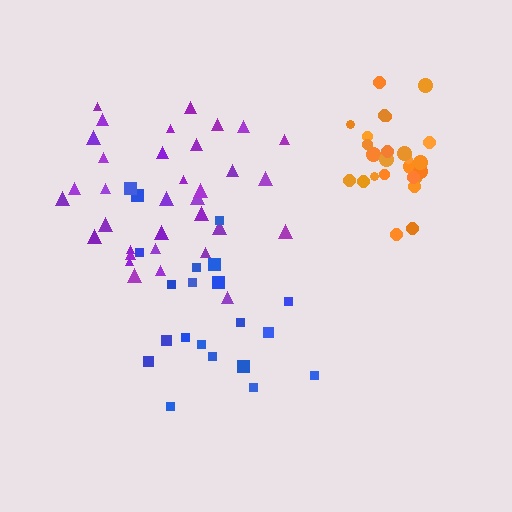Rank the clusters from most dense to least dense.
orange, purple, blue.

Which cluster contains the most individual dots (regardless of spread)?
Purple (34).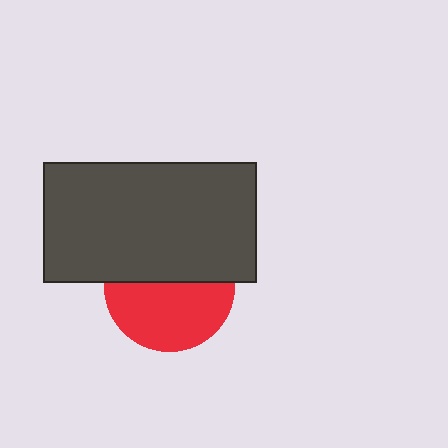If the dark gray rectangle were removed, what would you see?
You would see the complete red circle.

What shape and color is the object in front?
The object in front is a dark gray rectangle.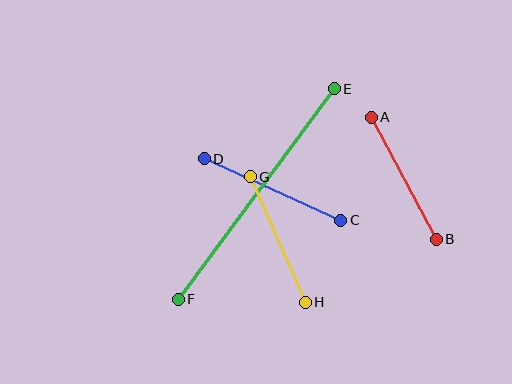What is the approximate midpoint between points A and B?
The midpoint is at approximately (404, 178) pixels.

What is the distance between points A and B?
The distance is approximately 139 pixels.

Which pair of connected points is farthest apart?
Points E and F are farthest apart.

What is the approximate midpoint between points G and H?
The midpoint is at approximately (278, 239) pixels.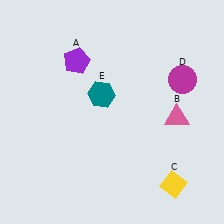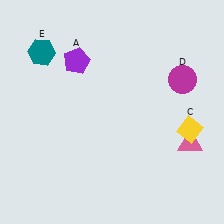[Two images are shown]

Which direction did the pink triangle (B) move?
The pink triangle (B) moved down.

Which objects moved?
The objects that moved are: the pink triangle (B), the yellow diamond (C), the teal hexagon (E).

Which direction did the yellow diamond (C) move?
The yellow diamond (C) moved up.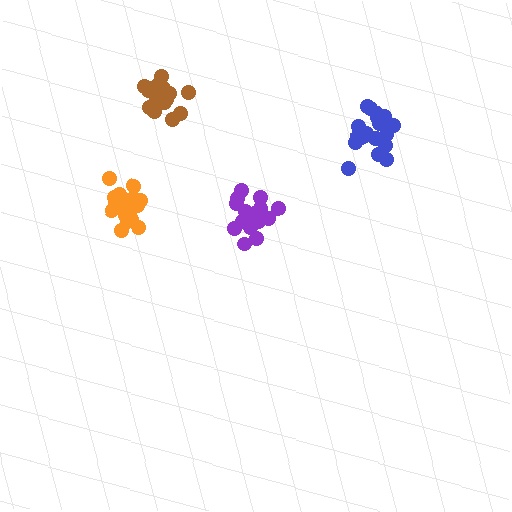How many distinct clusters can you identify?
There are 4 distinct clusters.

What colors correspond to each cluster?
The clusters are colored: purple, brown, blue, orange.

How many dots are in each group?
Group 1: 18 dots, Group 2: 16 dots, Group 3: 21 dots, Group 4: 21 dots (76 total).